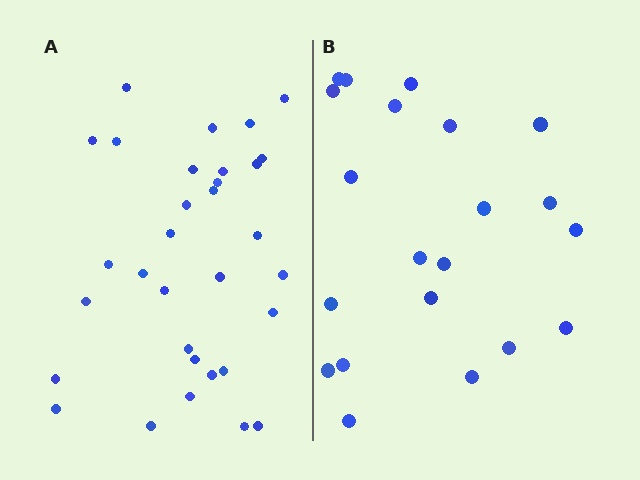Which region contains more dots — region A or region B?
Region A (the left region) has more dots.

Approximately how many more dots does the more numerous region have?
Region A has roughly 12 or so more dots than region B.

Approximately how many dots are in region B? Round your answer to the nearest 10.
About 20 dots. (The exact count is 21, which rounds to 20.)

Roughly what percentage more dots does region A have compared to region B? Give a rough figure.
About 50% more.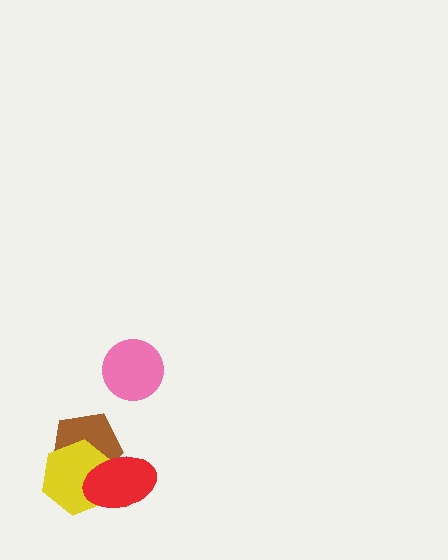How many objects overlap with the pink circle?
0 objects overlap with the pink circle.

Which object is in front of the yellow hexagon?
The red ellipse is in front of the yellow hexagon.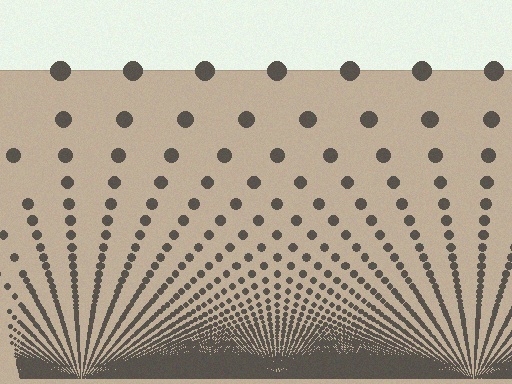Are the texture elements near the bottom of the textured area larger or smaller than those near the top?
Smaller. The gradient is inverted — elements near the bottom are smaller and denser.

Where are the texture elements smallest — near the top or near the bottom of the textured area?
Near the bottom.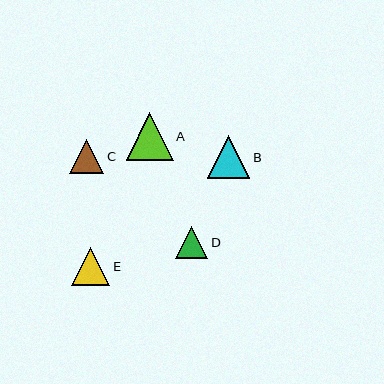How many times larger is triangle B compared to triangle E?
Triangle B is approximately 1.1 times the size of triangle E.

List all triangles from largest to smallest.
From largest to smallest: A, B, E, C, D.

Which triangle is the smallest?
Triangle D is the smallest with a size of approximately 32 pixels.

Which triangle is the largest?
Triangle A is the largest with a size of approximately 47 pixels.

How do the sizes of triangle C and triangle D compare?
Triangle C and triangle D are approximately the same size.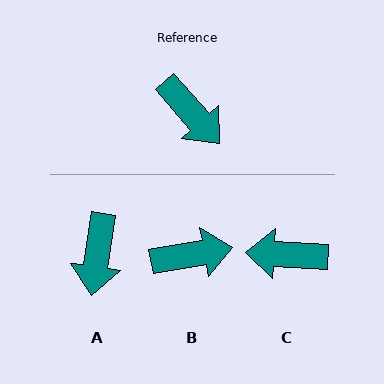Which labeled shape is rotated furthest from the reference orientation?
C, about 135 degrees away.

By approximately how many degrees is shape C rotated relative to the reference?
Approximately 135 degrees clockwise.